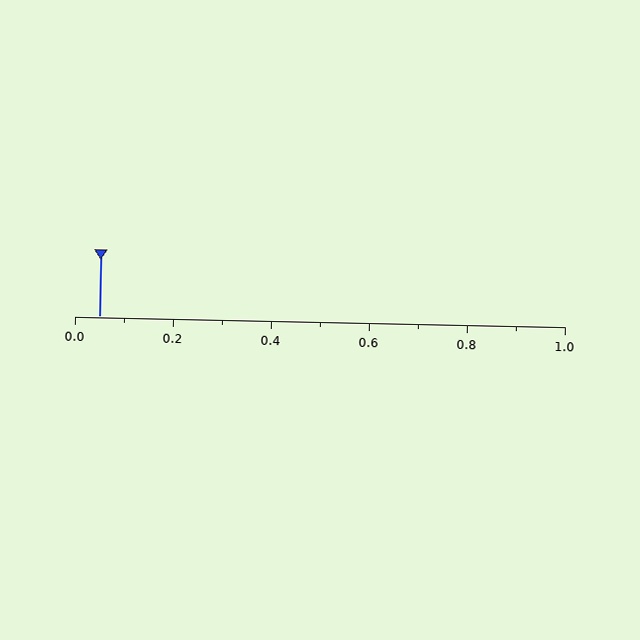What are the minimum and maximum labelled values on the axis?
The axis runs from 0.0 to 1.0.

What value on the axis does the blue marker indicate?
The marker indicates approximately 0.05.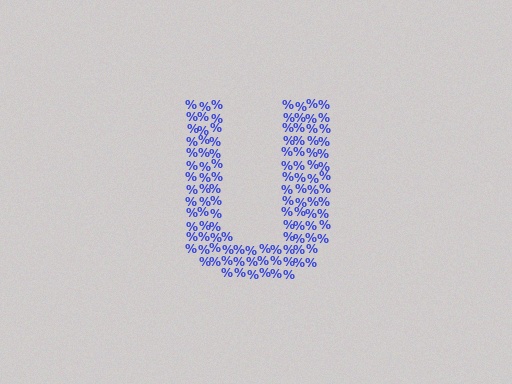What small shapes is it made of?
It is made of small percent signs.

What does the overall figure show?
The overall figure shows the letter U.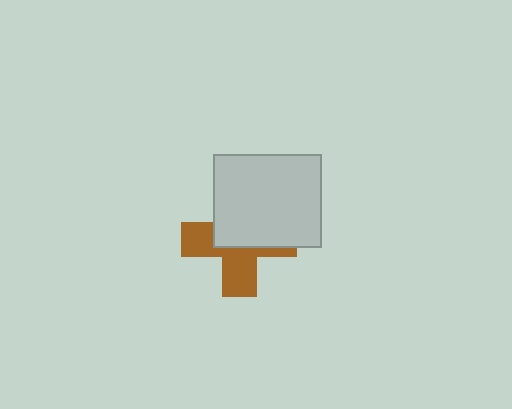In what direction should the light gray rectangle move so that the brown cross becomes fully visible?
The light gray rectangle should move up. That is the shortest direction to clear the overlap and leave the brown cross fully visible.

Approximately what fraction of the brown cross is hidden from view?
Roughly 51% of the brown cross is hidden behind the light gray rectangle.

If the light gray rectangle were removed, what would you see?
You would see the complete brown cross.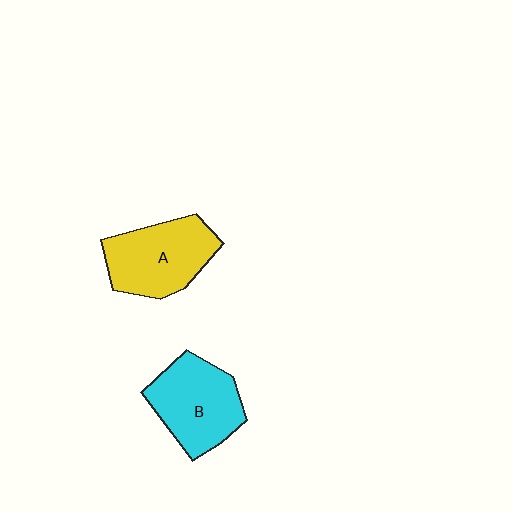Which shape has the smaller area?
Shape B (cyan).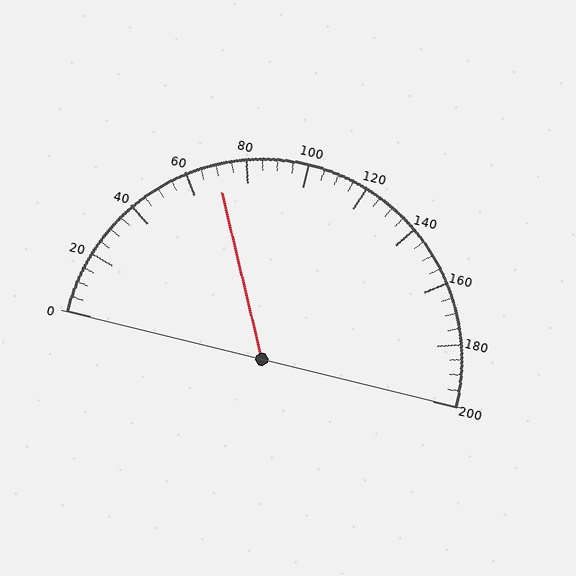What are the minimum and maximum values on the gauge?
The gauge ranges from 0 to 200.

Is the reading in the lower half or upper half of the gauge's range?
The reading is in the lower half of the range (0 to 200).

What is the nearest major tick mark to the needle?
The nearest major tick mark is 80.